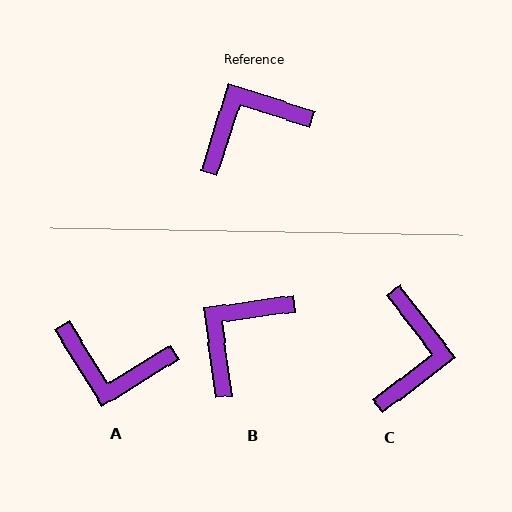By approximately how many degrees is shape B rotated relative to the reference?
Approximately 25 degrees counter-clockwise.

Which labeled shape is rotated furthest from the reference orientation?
A, about 139 degrees away.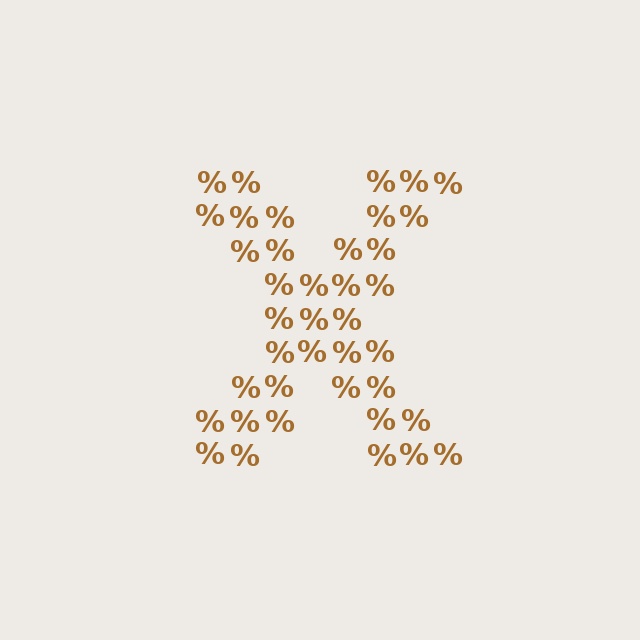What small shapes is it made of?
It is made of small percent signs.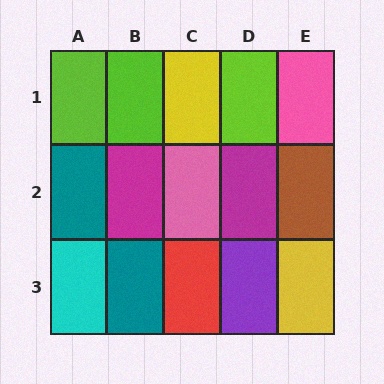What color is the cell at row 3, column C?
Red.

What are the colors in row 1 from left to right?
Lime, lime, yellow, lime, pink.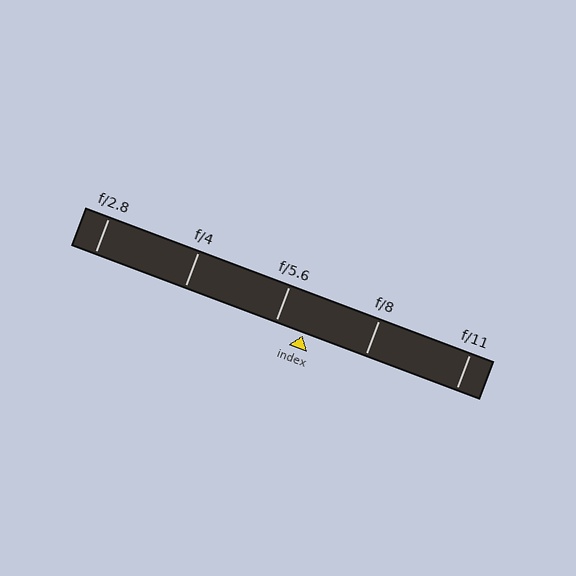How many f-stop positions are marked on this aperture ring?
There are 5 f-stop positions marked.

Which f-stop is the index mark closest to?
The index mark is closest to f/5.6.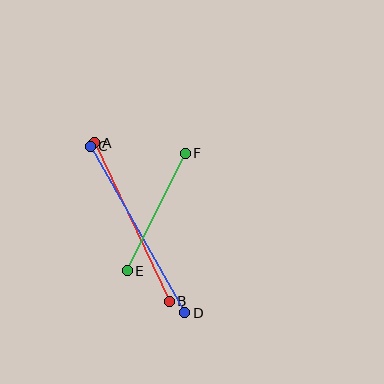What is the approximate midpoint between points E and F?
The midpoint is at approximately (156, 212) pixels.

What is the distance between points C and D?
The distance is approximately 191 pixels.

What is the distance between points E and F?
The distance is approximately 131 pixels.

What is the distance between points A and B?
The distance is approximately 175 pixels.